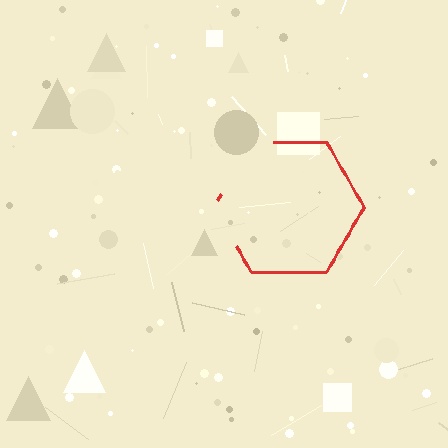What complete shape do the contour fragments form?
The contour fragments form a hexagon.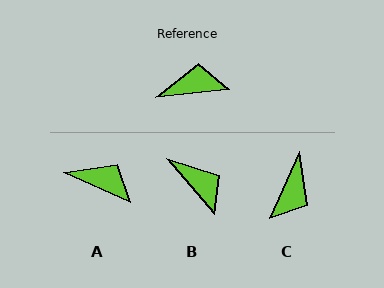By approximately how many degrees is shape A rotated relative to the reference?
Approximately 31 degrees clockwise.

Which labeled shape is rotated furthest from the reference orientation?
C, about 121 degrees away.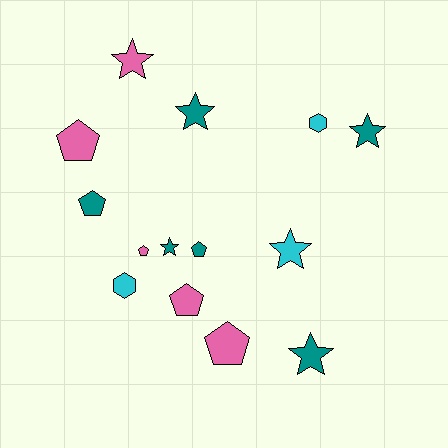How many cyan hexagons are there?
There are 2 cyan hexagons.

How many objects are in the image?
There are 14 objects.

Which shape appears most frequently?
Star, with 6 objects.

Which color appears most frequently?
Teal, with 6 objects.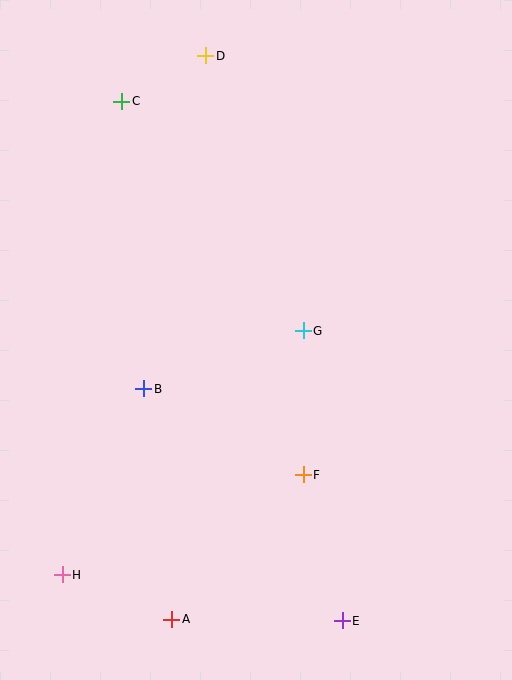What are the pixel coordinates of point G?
Point G is at (303, 331).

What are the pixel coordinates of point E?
Point E is at (342, 621).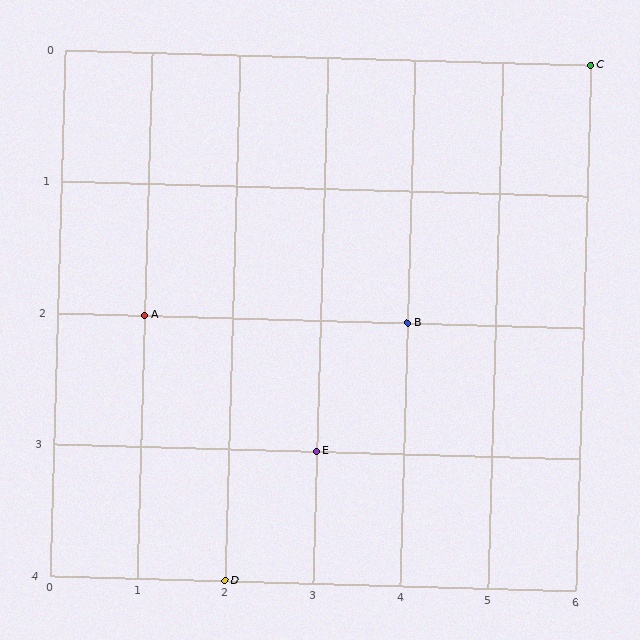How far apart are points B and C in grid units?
Points B and C are 2 columns and 2 rows apart (about 2.8 grid units diagonally).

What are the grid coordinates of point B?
Point B is at grid coordinates (4, 2).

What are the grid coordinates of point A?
Point A is at grid coordinates (1, 2).